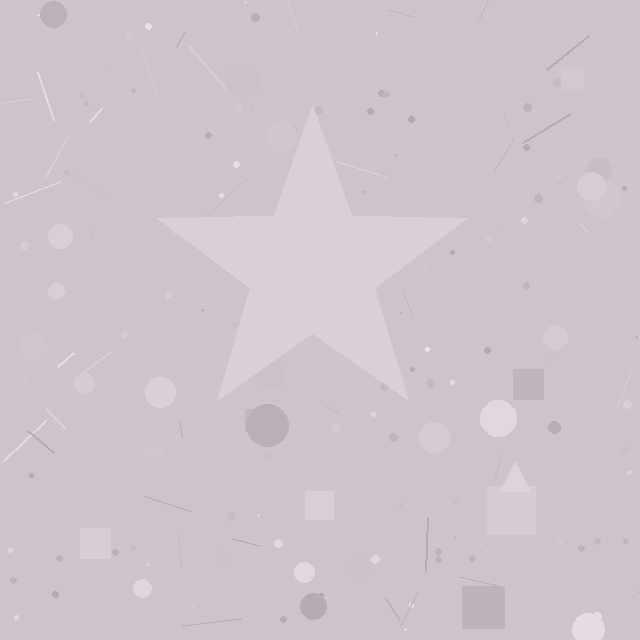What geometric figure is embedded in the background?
A star is embedded in the background.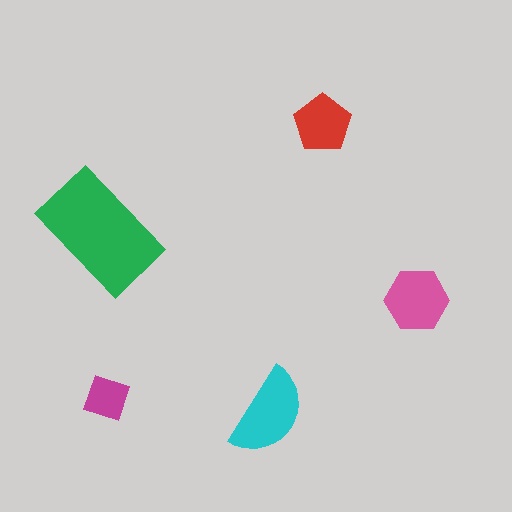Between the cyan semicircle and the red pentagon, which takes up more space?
The cyan semicircle.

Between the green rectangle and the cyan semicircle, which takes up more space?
The green rectangle.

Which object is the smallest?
The magenta diamond.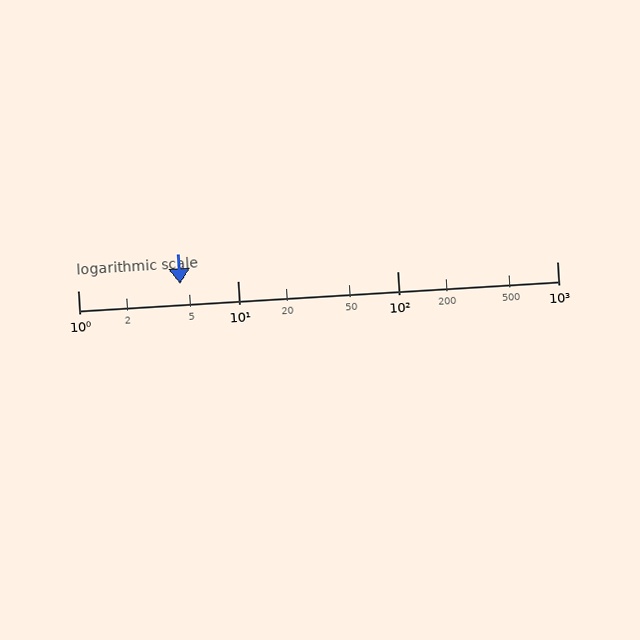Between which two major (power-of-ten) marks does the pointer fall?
The pointer is between 1 and 10.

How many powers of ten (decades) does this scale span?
The scale spans 3 decades, from 1 to 1000.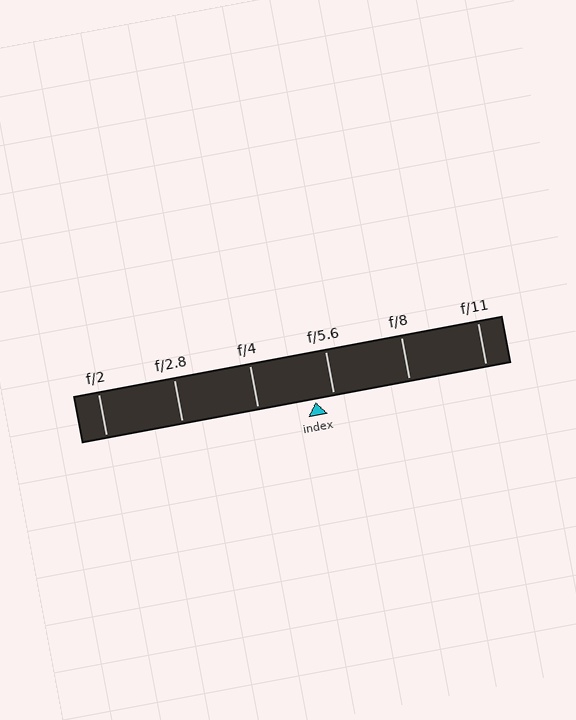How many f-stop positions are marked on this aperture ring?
There are 6 f-stop positions marked.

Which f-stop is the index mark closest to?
The index mark is closest to f/5.6.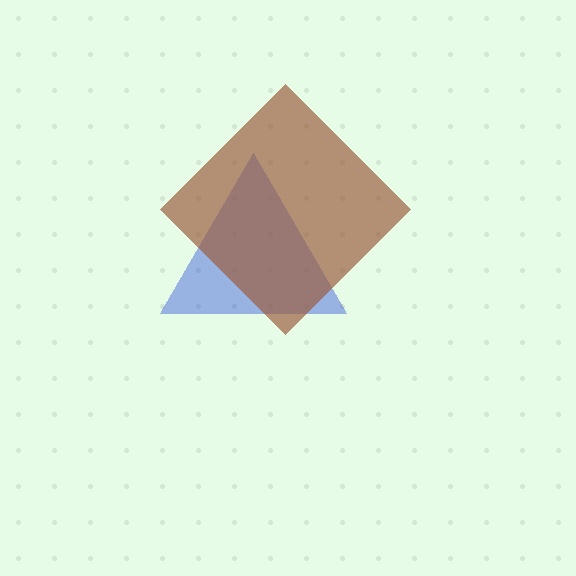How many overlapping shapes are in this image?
There are 2 overlapping shapes in the image.